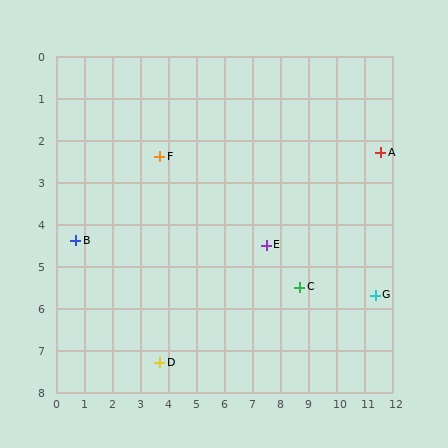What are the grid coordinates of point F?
Point F is at approximately (3.7, 2.4).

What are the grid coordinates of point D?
Point D is at approximately (3.7, 7.3).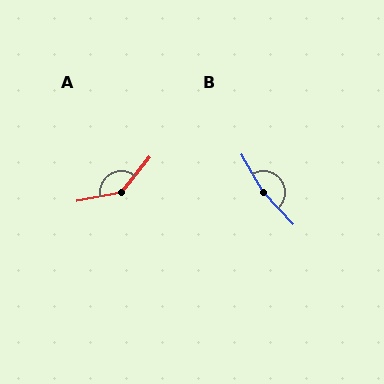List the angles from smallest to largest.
A (140°), B (166°).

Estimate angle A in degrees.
Approximately 140 degrees.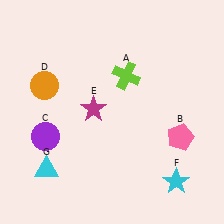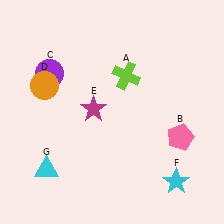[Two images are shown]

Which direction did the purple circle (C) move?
The purple circle (C) moved up.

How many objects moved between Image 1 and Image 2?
1 object moved between the two images.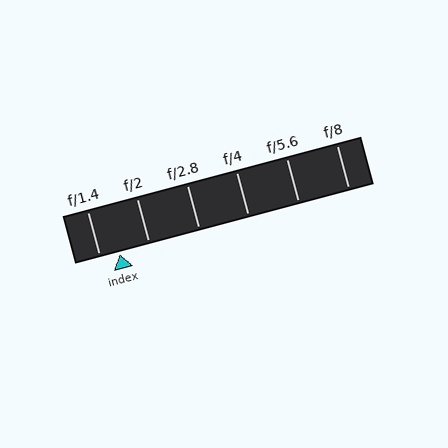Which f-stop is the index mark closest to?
The index mark is closest to f/1.4.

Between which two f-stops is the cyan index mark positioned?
The index mark is between f/1.4 and f/2.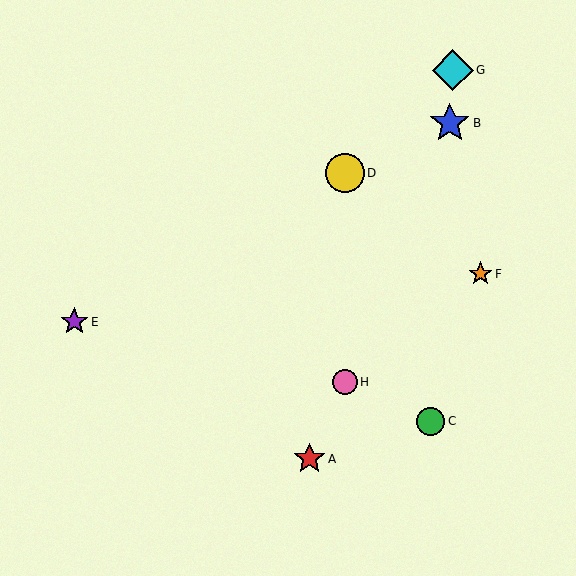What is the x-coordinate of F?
Object F is at x≈481.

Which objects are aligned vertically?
Objects D, H are aligned vertically.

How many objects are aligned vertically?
2 objects (D, H) are aligned vertically.